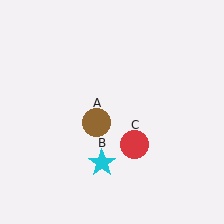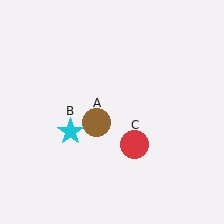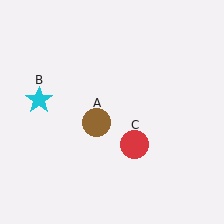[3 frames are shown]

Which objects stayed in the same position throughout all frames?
Brown circle (object A) and red circle (object C) remained stationary.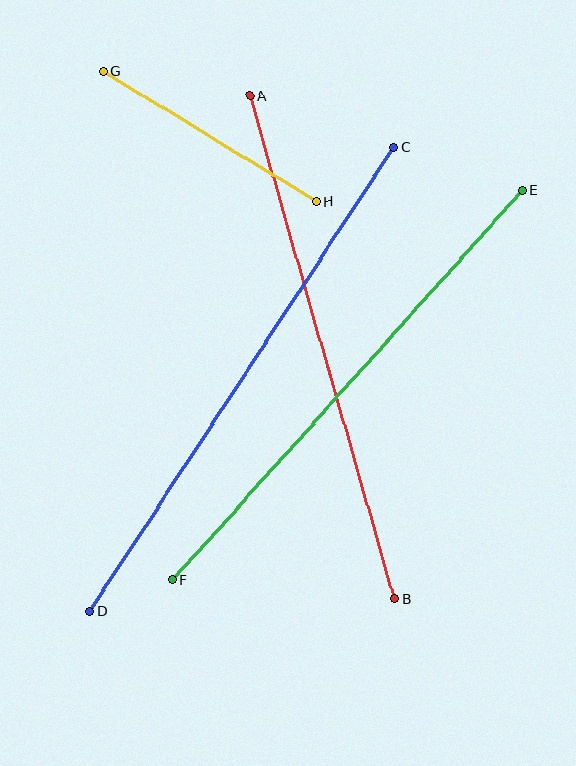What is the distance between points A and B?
The distance is approximately 523 pixels.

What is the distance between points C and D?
The distance is approximately 556 pixels.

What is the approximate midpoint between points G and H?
The midpoint is at approximately (210, 137) pixels.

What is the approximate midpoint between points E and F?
The midpoint is at approximately (347, 385) pixels.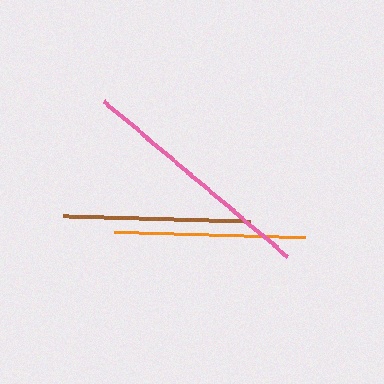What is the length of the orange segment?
The orange segment is approximately 191 pixels long.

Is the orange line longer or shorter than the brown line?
The orange line is longer than the brown line.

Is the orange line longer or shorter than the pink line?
The pink line is longer than the orange line.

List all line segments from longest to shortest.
From longest to shortest: pink, orange, brown.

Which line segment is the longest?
The pink line is the longest at approximately 240 pixels.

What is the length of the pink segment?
The pink segment is approximately 240 pixels long.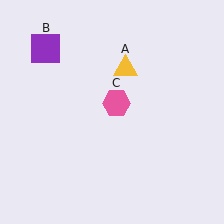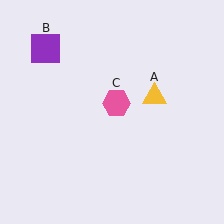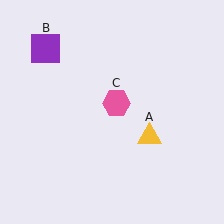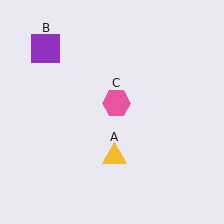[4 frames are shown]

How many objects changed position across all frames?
1 object changed position: yellow triangle (object A).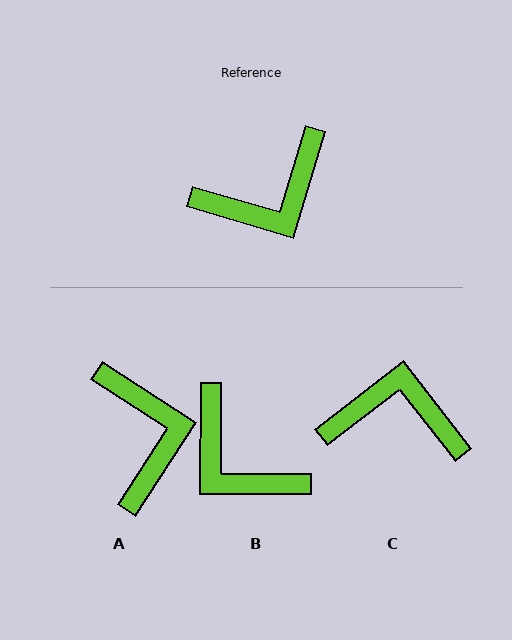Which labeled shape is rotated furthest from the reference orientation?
C, about 145 degrees away.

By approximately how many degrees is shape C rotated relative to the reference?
Approximately 145 degrees counter-clockwise.